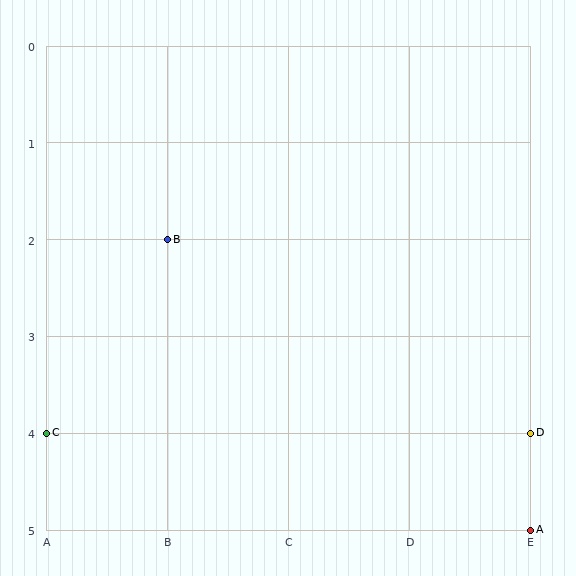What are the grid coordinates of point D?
Point D is at grid coordinates (E, 4).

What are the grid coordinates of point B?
Point B is at grid coordinates (B, 2).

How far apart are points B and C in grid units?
Points B and C are 1 column and 2 rows apart (about 2.2 grid units diagonally).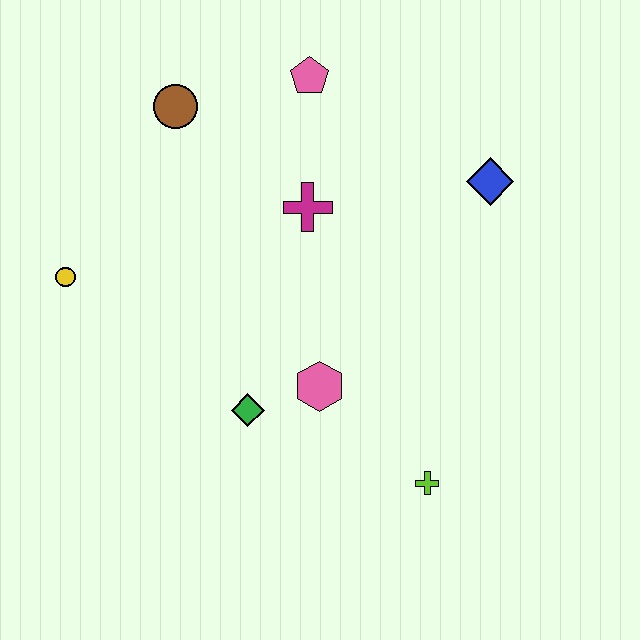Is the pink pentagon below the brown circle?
No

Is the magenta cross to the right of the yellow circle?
Yes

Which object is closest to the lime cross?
The pink hexagon is closest to the lime cross.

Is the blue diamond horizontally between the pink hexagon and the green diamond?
No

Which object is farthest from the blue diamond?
The yellow circle is farthest from the blue diamond.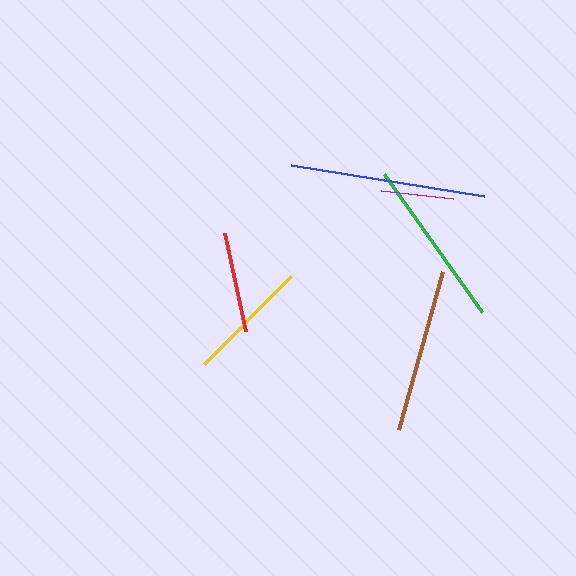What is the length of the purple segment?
The purple segment is approximately 72 pixels long.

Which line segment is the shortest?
The purple line is the shortest at approximately 72 pixels.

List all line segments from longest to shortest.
From longest to shortest: blue, green, brown, yellow, red, purple.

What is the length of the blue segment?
The blue segment is approximately 196 pixels long.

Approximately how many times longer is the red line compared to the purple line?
The red line is approximately 1.4 times the length of the purple line.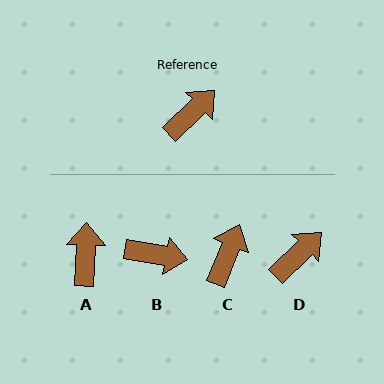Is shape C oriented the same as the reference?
No, it is off by about 24 degrees.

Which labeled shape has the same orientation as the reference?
D.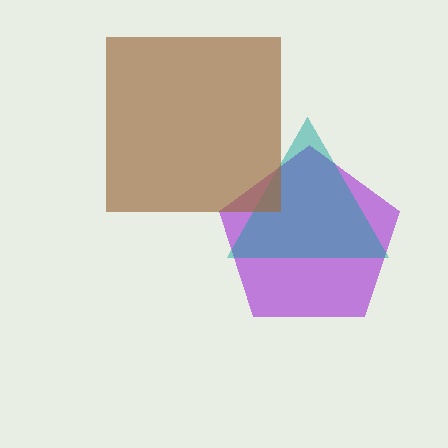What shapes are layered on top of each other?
The layered shapes are: a purple pentagon, a teal triangle, a brown square.